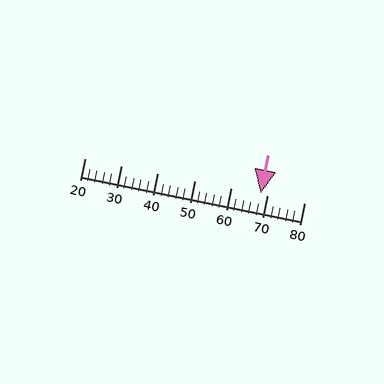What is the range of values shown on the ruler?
The ruler shows values from 20 to 80.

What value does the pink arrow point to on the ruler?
The pink arrow points to approximately 68.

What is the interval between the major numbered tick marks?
The major tick marks are spaced 10 units apart.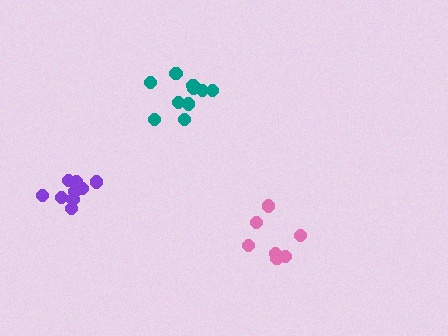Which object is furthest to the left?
The purple cluster is leftmost.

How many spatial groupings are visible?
There are 3 spatial groupings.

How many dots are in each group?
Group 1: 9 dots, Group 2: 10 dots, Group 3: 7 dots (26 total).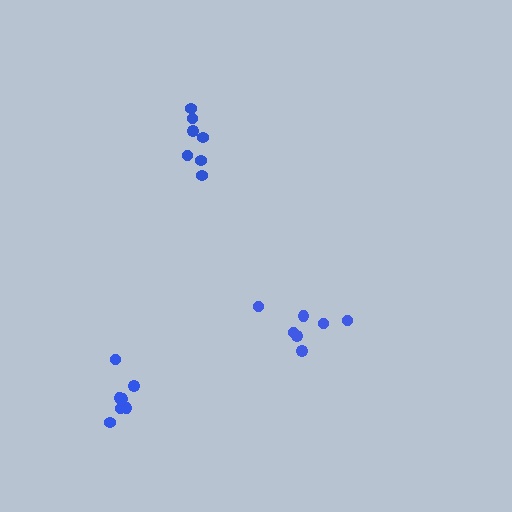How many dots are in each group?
Group 1: 7 dots, Group 2: 7 dots, Group 3: 7 dots (21 total).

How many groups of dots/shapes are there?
There are 3 groups.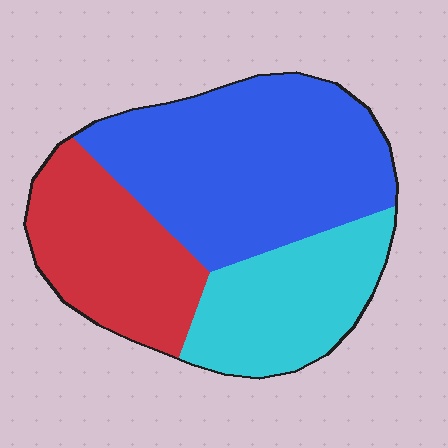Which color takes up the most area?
Blue, at roughly 50%.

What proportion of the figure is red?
Red covers about 25% of the figure.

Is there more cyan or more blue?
Blue.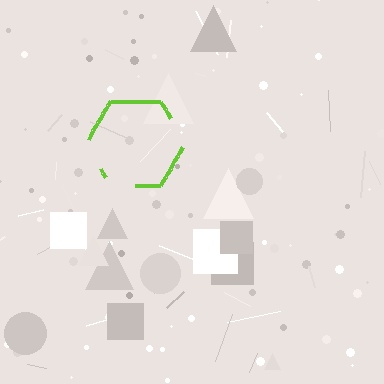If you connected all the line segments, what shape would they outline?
They would outline a hexagon.